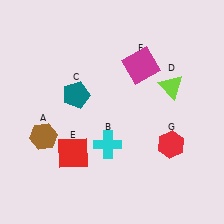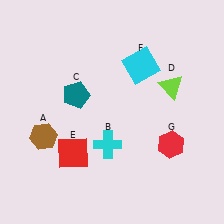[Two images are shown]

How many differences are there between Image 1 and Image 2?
There is 1 difference between the two images.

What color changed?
The square (F) changed from magenta in Image 1 to cyan in Image 2.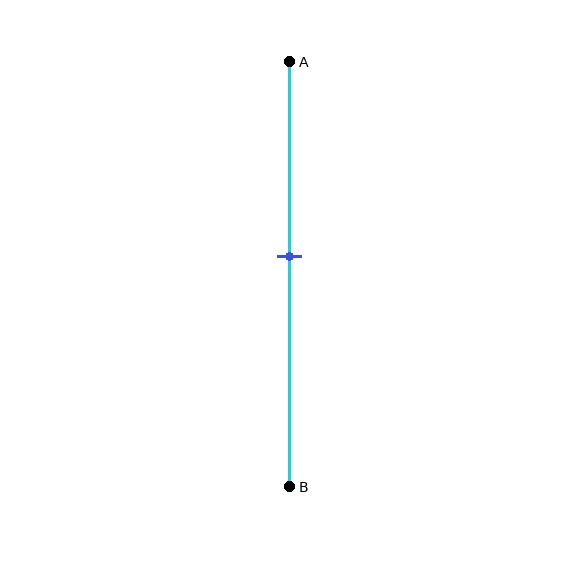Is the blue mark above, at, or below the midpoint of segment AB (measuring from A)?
The blue mark is above the midpoint of segment AB.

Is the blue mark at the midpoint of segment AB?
No, the mark is at about 45% from A, not at the 50% midpoint.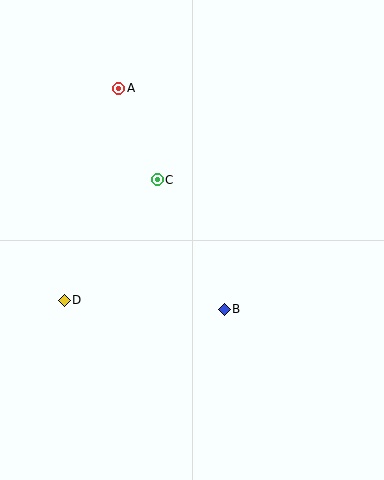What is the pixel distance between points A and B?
The distance between A and B is 245 pixels.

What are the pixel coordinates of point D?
Point D is at (64, 300).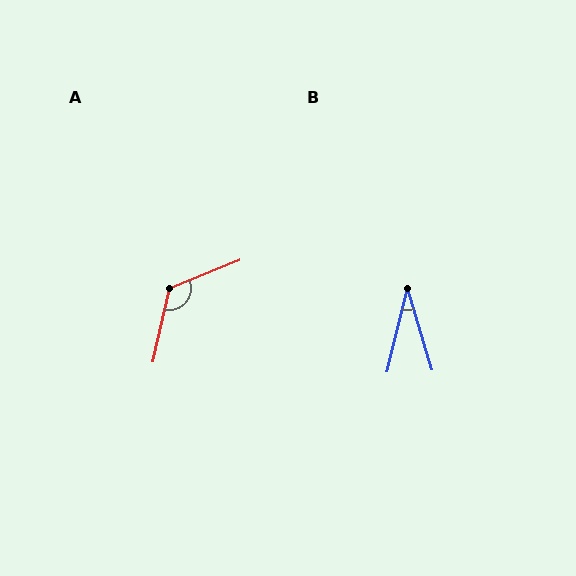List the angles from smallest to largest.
B (30°), A (124°).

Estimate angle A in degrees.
Approximately 124 degrees.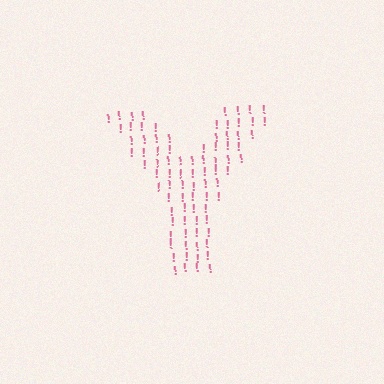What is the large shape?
The large shape is the letter Y.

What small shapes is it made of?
It is made of small exclamation marks.